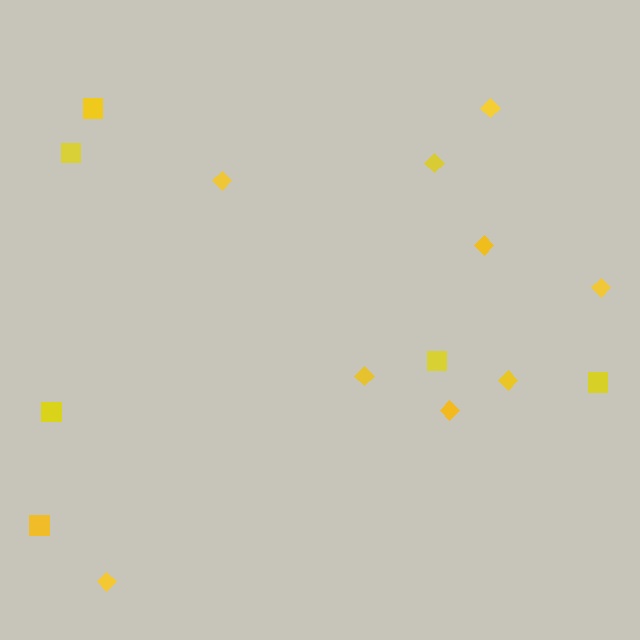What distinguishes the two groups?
There are 2 groups: one group of diamonds (9) and one group of squares (6).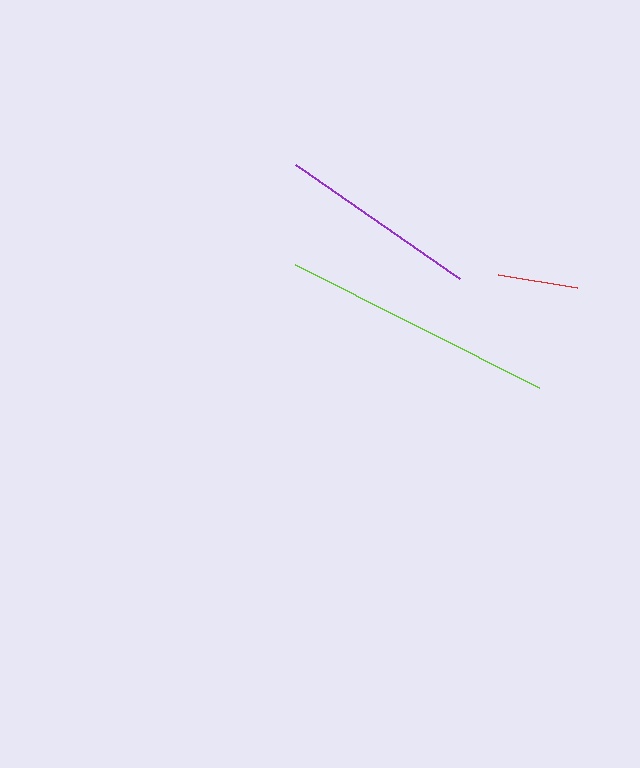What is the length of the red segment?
The red segment is approximately 80 pixels long.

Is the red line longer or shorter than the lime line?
The lime line is longer than the red line.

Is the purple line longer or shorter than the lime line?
The lime line is longer than the purple line.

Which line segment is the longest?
The lime line is the longest at approximately 273 pixels.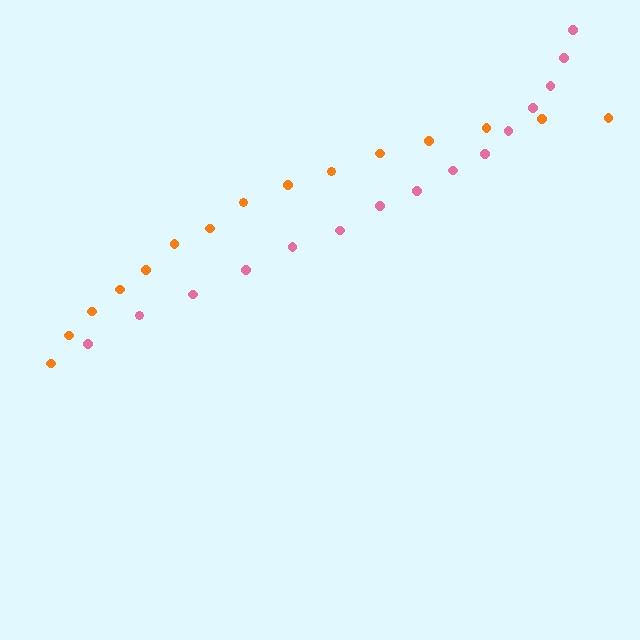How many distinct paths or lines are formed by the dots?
There are 2 distinct paths.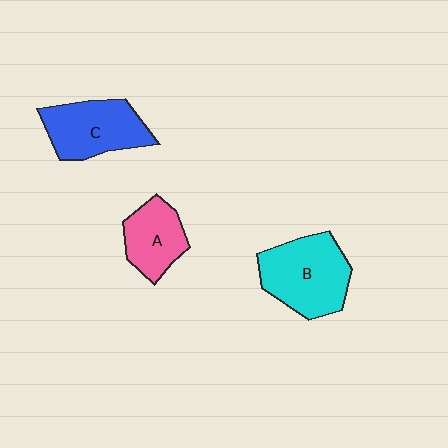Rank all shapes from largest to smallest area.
From largest to smallest: B (cyan), C (blue), A (pink).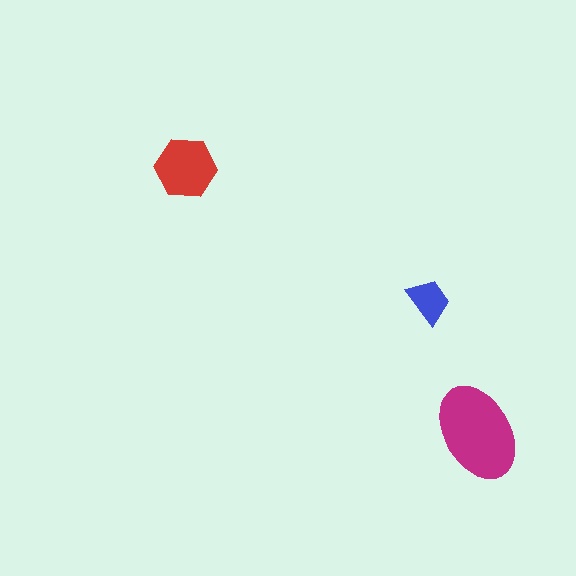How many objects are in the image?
There are 3 objects in the image.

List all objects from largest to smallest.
The magenta ellipse, the red hexagon, the blue trapezoid.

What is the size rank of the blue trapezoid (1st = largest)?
3rd.